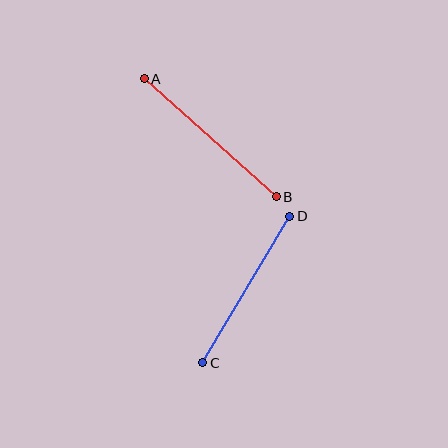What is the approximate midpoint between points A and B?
The midpoint is at approximately (210, 138) pixels.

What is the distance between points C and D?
The distance is approximately 170 pixels.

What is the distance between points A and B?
The distance is approximately 177 pixels.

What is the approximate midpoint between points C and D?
The midpoint is at approximately (246, 289) pixels.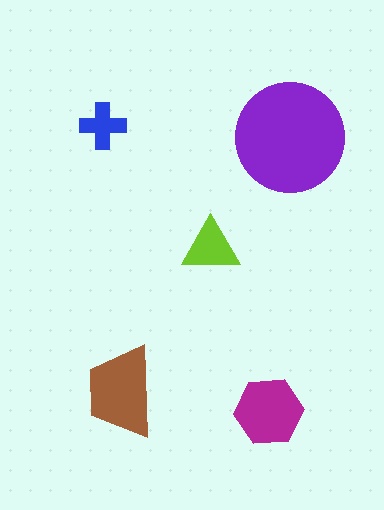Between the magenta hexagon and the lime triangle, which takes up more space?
The magenta hexagon.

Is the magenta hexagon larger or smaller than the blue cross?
Larger.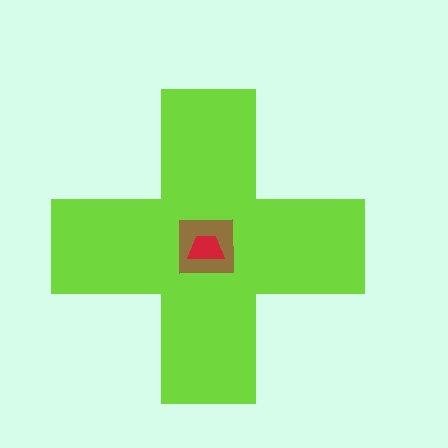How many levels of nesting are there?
3.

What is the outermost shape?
The lime cross.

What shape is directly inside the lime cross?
The brown square.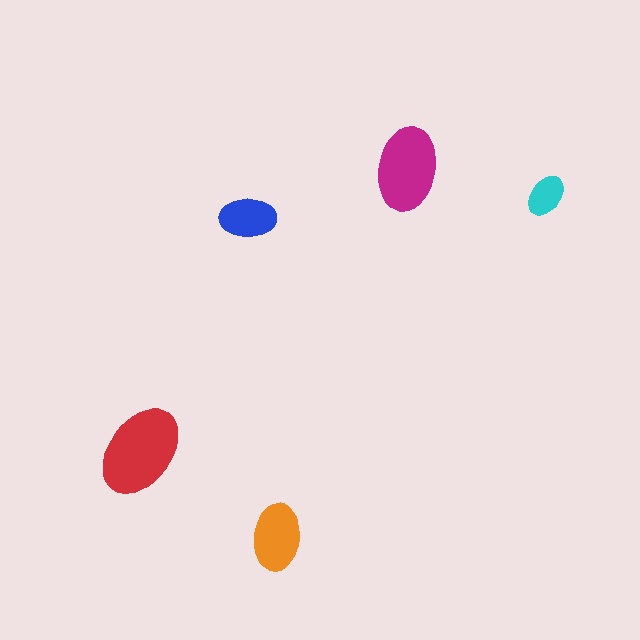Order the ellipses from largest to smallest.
the red one, the magenta one, the orange one, the blue one, the cyan one.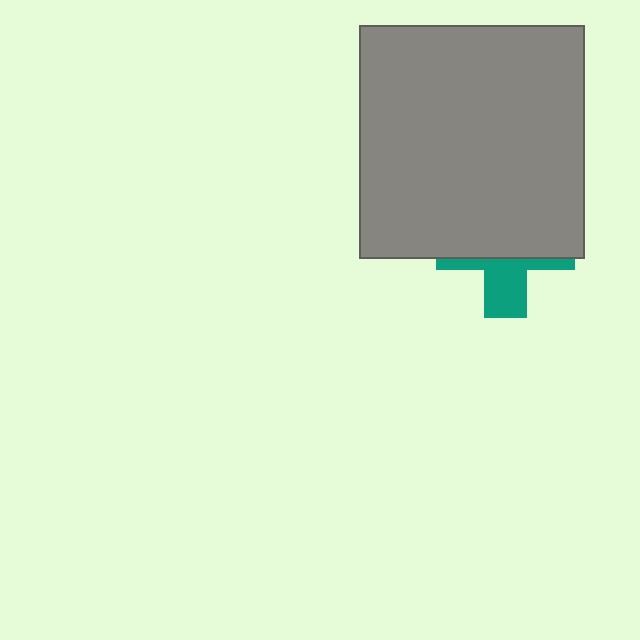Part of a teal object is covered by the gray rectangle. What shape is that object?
It is a cross.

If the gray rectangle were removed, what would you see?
You would see the complete teal cross.